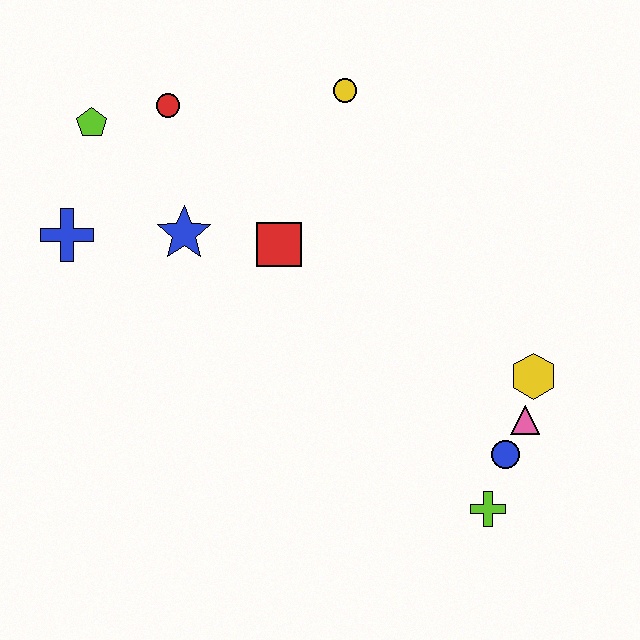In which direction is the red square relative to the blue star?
The red square is to the right of the blue star.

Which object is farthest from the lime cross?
The lime pentagon is farthest from the lime cross.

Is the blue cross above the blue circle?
Yes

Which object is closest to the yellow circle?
The red square is closest to the yellow circle.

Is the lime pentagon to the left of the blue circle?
Yes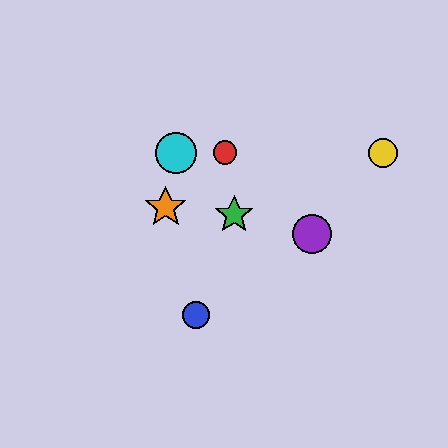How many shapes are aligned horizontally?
3 shapes (the red circle, the yellow circle, the cyan circle) are aligned horizontally.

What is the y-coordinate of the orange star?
The orange star is at y≈207.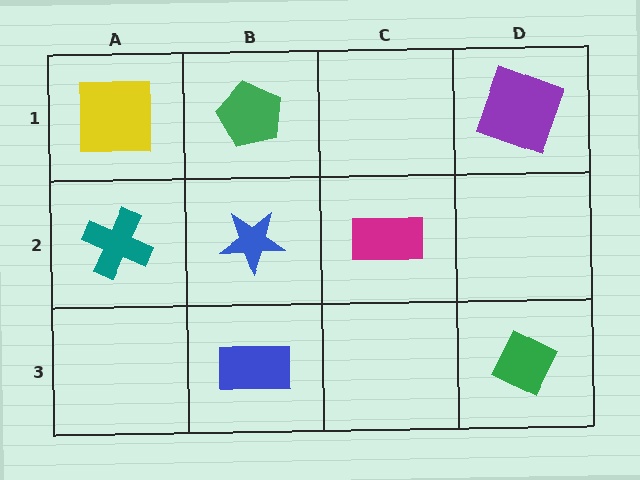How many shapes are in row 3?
2 shapes.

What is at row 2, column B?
A blue star.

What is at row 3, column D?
A green diamond.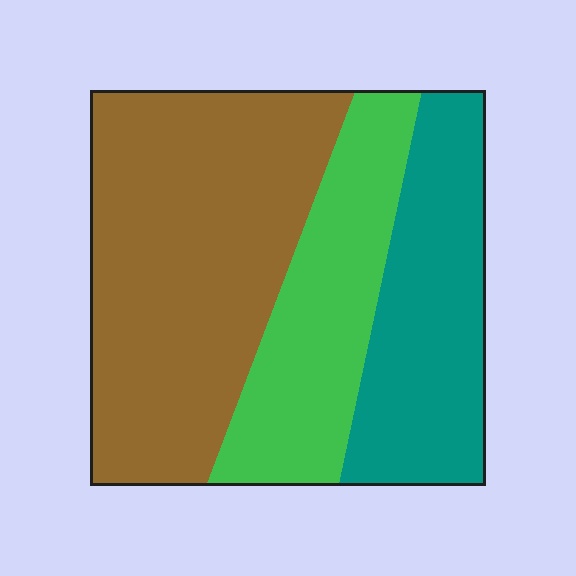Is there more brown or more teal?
Brown.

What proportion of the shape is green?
Green covers roughly 25% of the shape.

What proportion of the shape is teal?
Teal covers around 25% of the shape.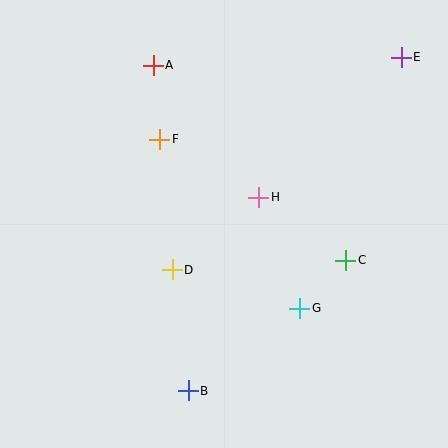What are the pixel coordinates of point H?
Point H is at (259, 197).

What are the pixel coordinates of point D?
Point D is at (172, 270).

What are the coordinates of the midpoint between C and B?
The midpoint between C and B is at (267, 325).